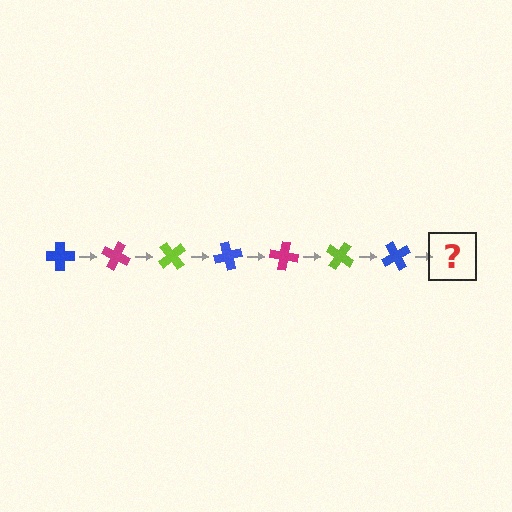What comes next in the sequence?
The next element should be a magenta cross, rotated 175 degrees from the start.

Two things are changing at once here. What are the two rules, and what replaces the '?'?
The two rules are that it rotates 25 degrees each step and the color cycles through blue, magenta, and lime. The '?' should be a magenta cross, rotated 175 degrees from the start.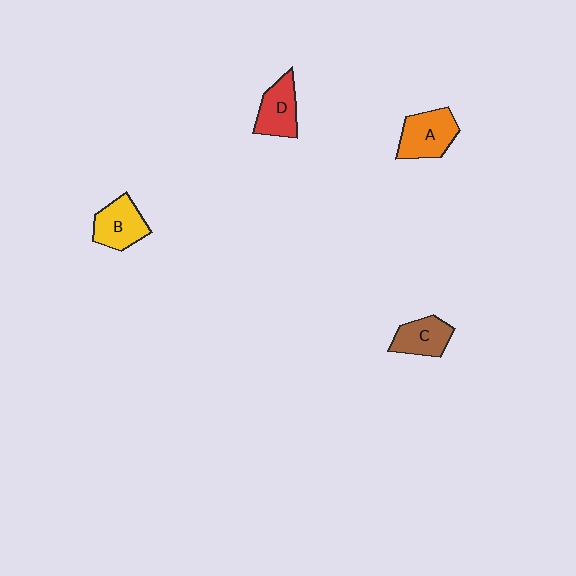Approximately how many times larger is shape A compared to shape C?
Approximately 1.3 times.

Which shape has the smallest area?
Shape C (brown).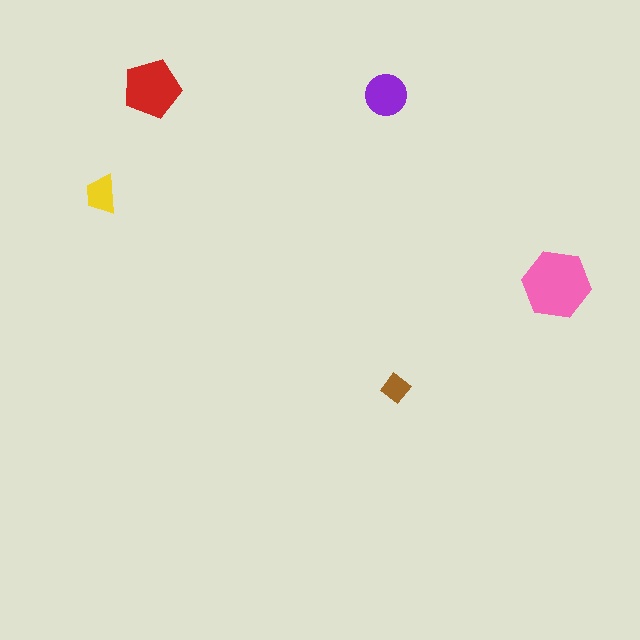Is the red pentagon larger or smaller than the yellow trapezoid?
Larger.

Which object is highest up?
The red pentagon is topmost.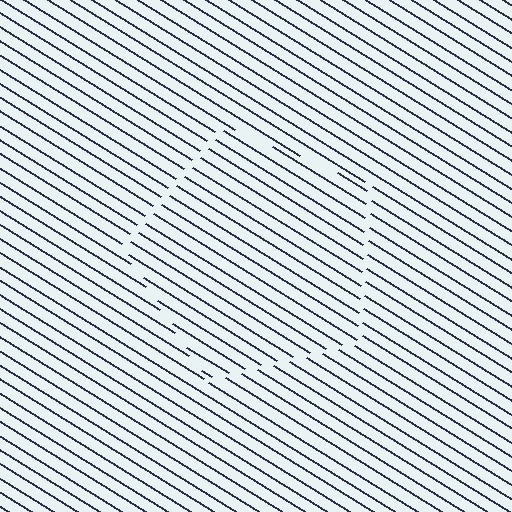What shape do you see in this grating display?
An illusory pentagon. The interior of the shape contains the same grating, shifted by half a period — the contour is defined by the phase discontinuity where line-ends from the inner and outer gratings abut.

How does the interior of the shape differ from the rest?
The interior of the shape contains the same grating, shifted by half a period — the contour is defined by the phase discontinuity where line-ends from the inner and outer gratings abut.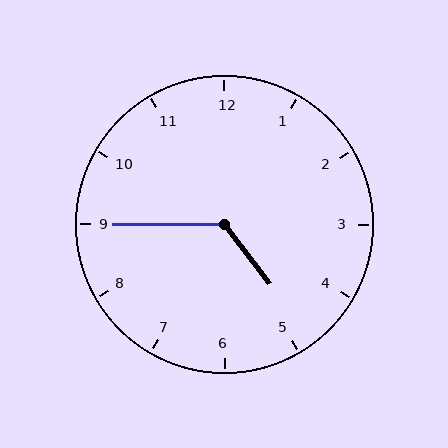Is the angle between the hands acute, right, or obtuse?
It is obtuse.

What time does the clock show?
4:45.